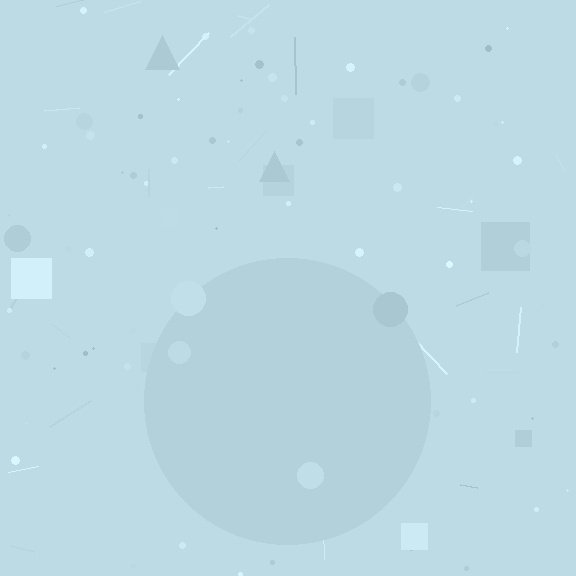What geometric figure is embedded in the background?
A circle is embedded in the background.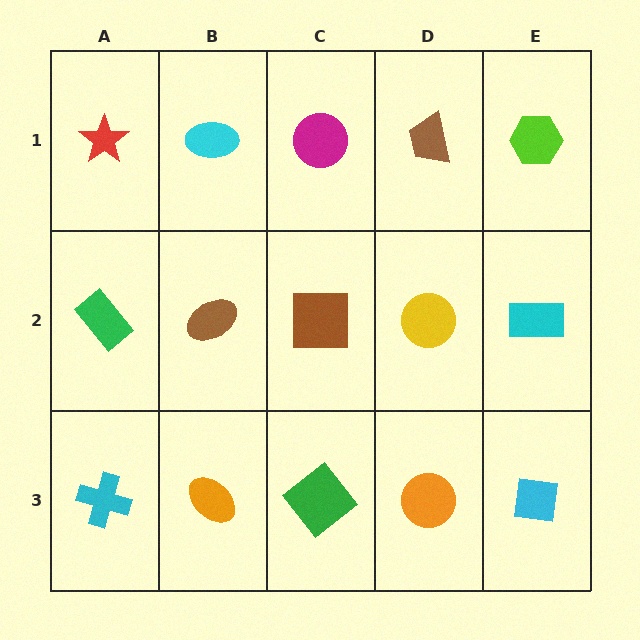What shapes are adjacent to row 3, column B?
A brown ellipse (row 2, column B), a cyan cross (row 3, column A), a green diamond (row 3, column C).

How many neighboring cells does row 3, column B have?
3.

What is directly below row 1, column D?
A yellow circle.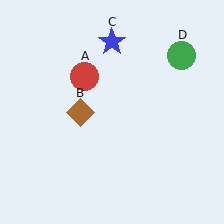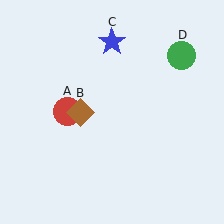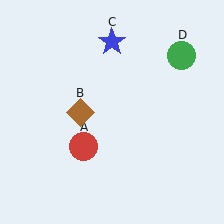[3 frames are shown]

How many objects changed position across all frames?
1 object changed position: red circle (object A).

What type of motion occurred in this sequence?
The red circle (object A) rotated counterclockwise around the center of the scene.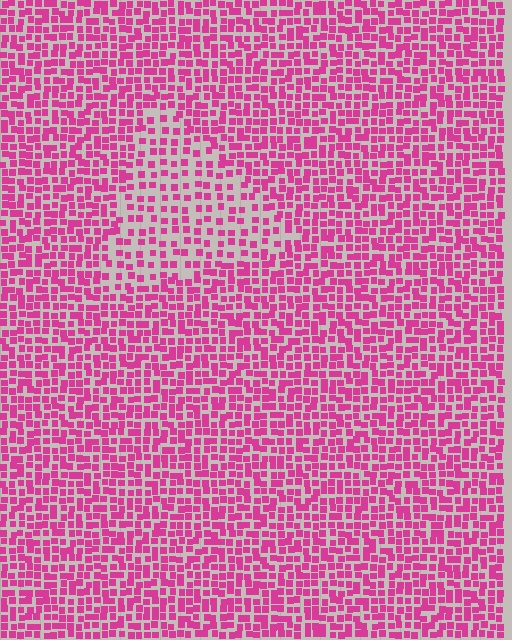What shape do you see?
I see a triangle.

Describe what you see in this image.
The image contains small magenta elements arranged at two different densities. A triangle-shaped region is visible where the elements are less densely packed than the surrounding area.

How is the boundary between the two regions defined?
The boundary is defined by a change in element density (approximately 1.8x ratio). All elements are the same color, size, and shape.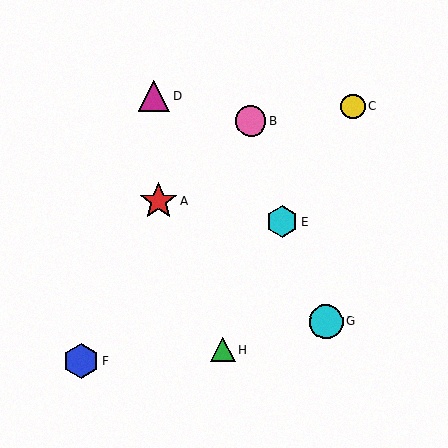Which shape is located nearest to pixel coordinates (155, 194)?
The red star (labeled A) at (158, 201) is nearest to that location.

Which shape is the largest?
The red star (labeled A) is the largest.